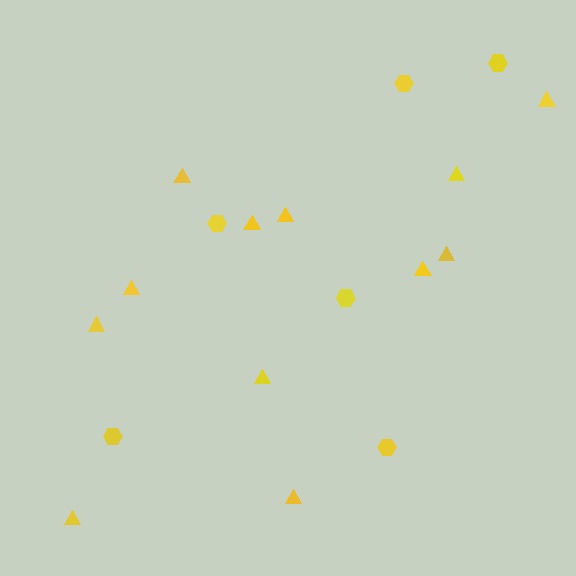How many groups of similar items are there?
There are 2 groups: one group of triangles (12) and one group of hexagons (6).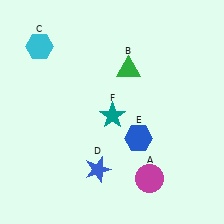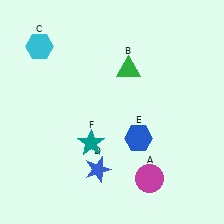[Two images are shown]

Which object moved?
The teal star (F) moved down.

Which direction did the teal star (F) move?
The teal star (F) moved down.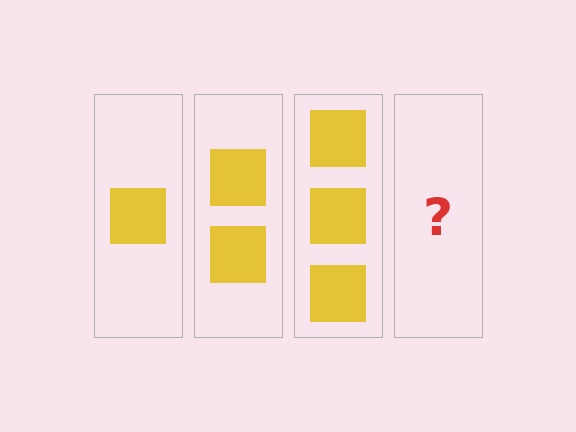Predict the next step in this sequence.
The next step is 4 squares.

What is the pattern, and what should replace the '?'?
The pattern is that each step adds one more square. The '?' should be 4 squares.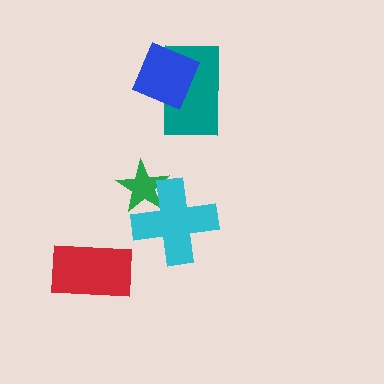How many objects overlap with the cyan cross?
1 object overlaps with the cyan cross.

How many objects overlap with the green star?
1 object overlaps with the green star.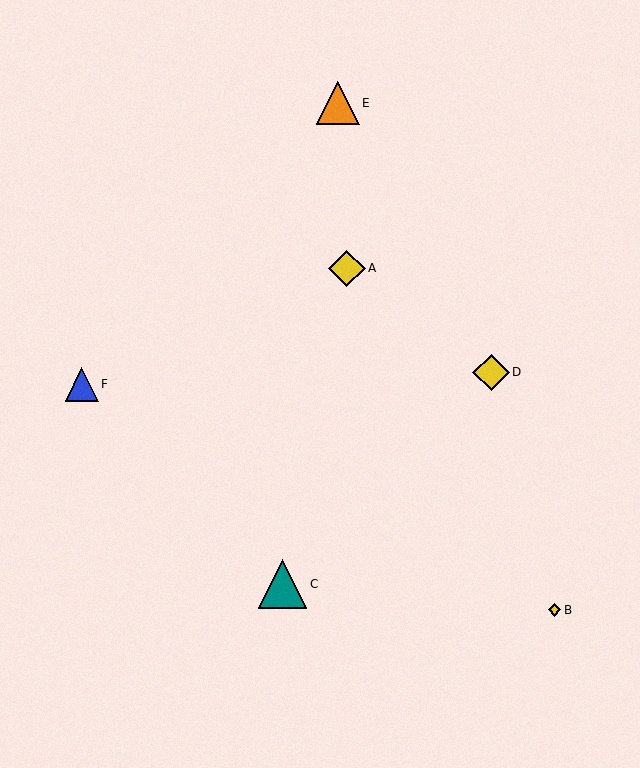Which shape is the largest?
The teal triangle (labeled C) is the largest.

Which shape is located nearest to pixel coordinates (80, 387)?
The blue triangle (labeled F) at (82, 384) is nearest to that location.